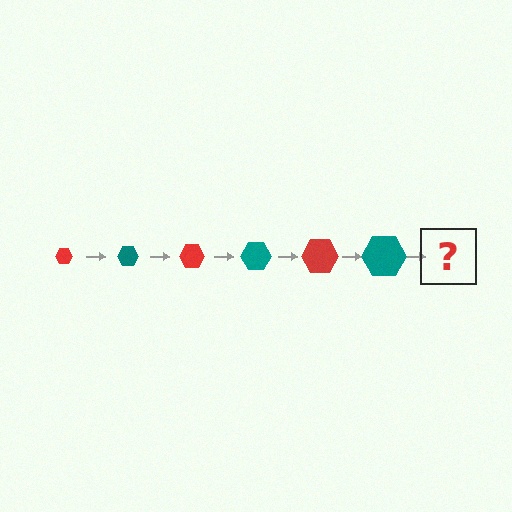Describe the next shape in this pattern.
It should be a red hexagon, larger than the previous one.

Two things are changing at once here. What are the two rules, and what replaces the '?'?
The two rules are that the hexagon grows larger each step and the color cycles through red and teal. The '?' should be a red hexagon, larger than the previous one.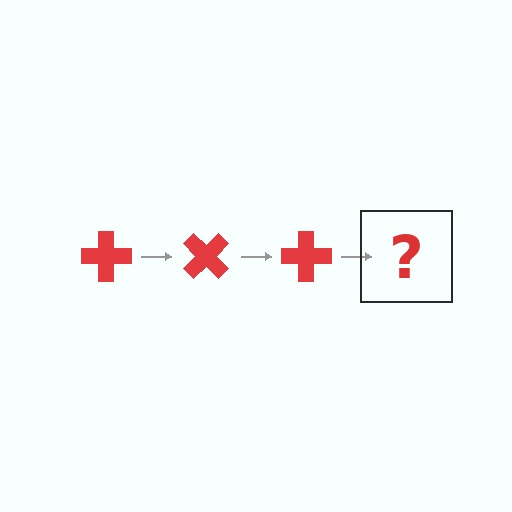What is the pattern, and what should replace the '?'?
The pattern is that the cross rotates 45 degrees each step. The '?' should be a red cross rotated 135 degrees.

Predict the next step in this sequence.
The next step is a red cross rotated 135 degrees.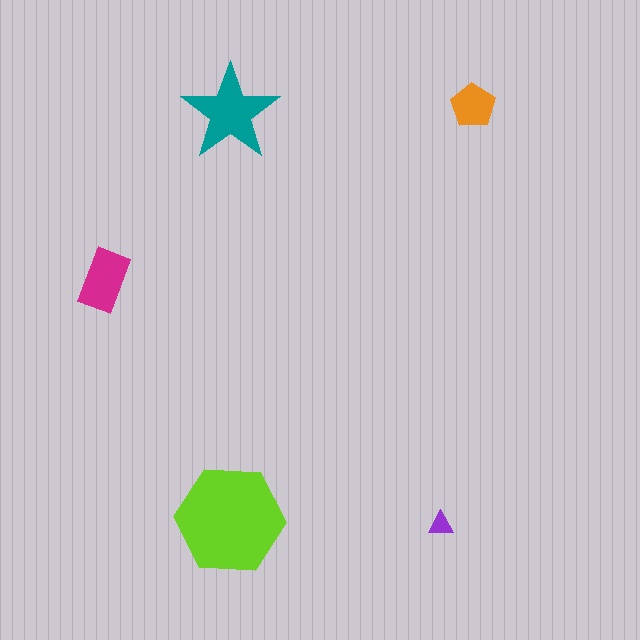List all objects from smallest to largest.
The purple triangle, the orange pentagon, the magenta rectangle, the teal star, the lime hexagon.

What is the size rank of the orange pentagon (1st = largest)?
4th.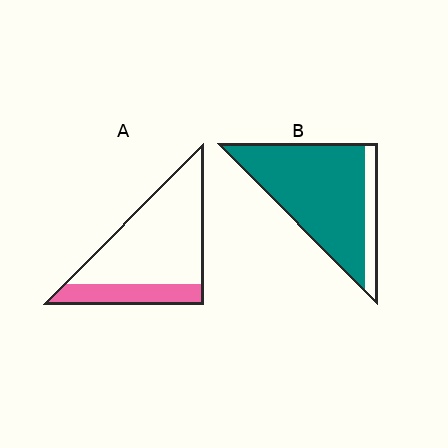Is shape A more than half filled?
No.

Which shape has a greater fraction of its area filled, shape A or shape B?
Shape B.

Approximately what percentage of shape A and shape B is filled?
A is approximately 25% and B is approximately 85%.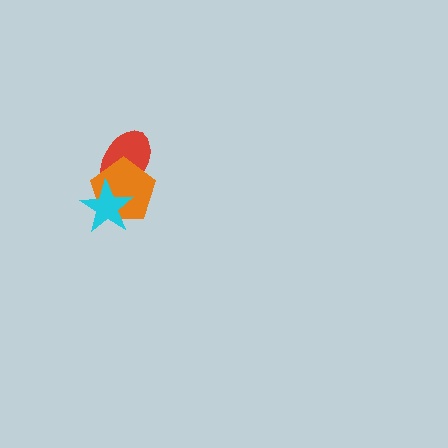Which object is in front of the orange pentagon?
The cyan star is in front of the orange pentagon.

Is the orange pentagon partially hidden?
Yes, it is partially covered by another shape.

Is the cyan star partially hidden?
No, no other shape covers it.